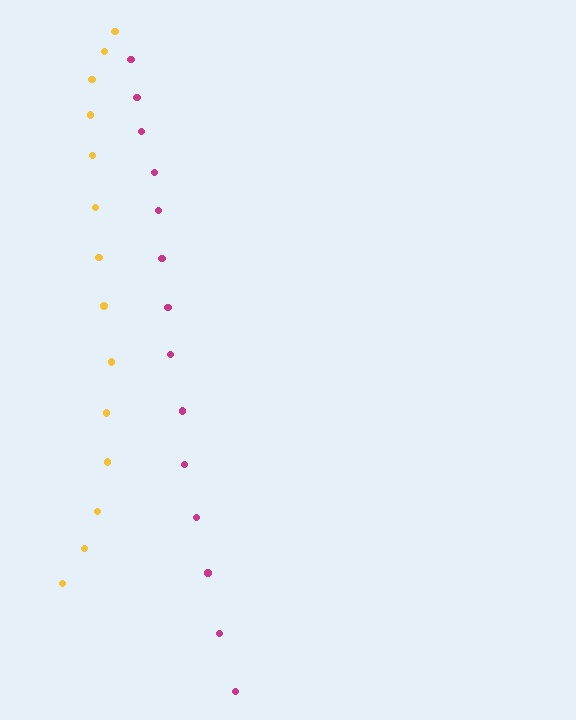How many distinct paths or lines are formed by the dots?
There are 2 distinct paths.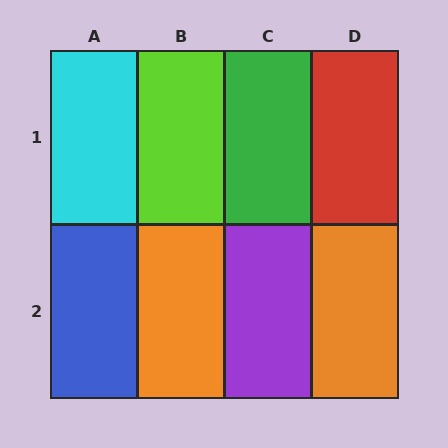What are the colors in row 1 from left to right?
Cyan, lime, green, red.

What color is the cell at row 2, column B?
Orange.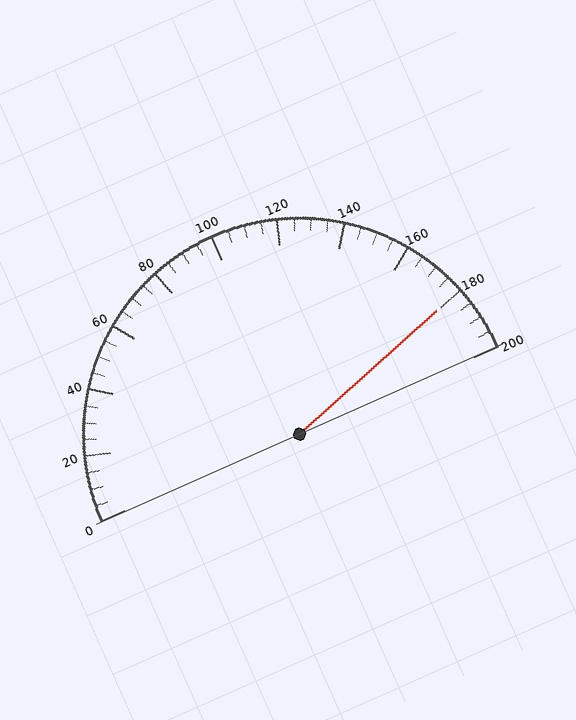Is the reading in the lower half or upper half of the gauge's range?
The reading is in the upper half of the range (0 to 200).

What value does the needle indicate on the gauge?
The needle indicates approximately 180.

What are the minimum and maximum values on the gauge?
The gauge ranges from 0 to 200.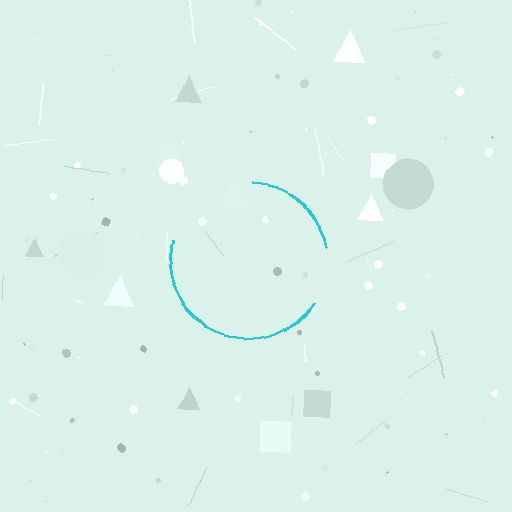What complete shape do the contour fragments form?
The contour fragments form a circle.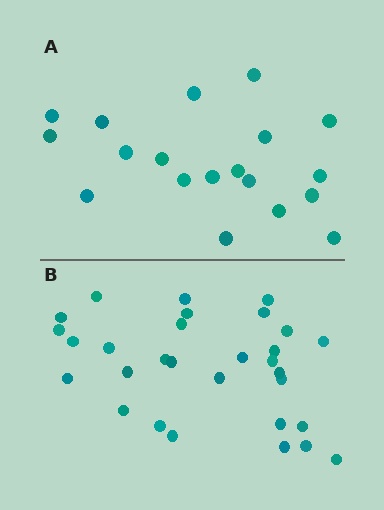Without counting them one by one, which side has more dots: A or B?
Region B (the bottom region) has more dots.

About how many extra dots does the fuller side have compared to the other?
Region B has roughly 12 or so more dots than region A.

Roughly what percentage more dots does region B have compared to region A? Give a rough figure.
About 60% more.